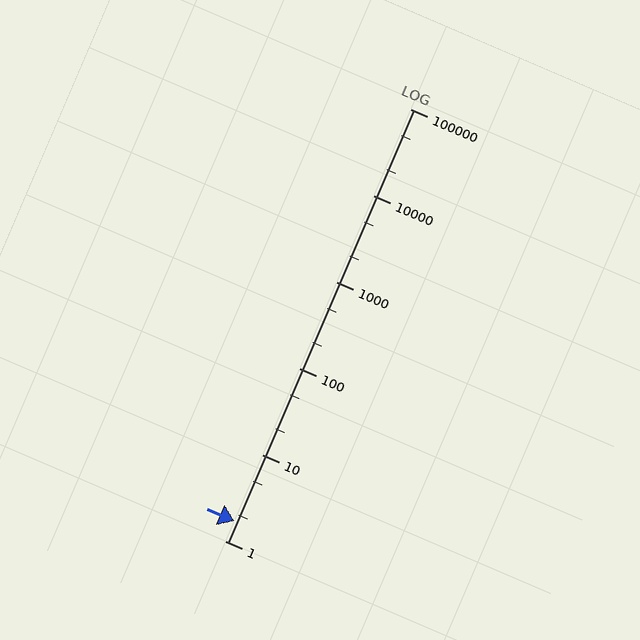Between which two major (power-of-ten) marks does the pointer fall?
The pointer is between 1 and 10.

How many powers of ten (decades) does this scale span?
The scale spans 5 decades, from 1 to 100000.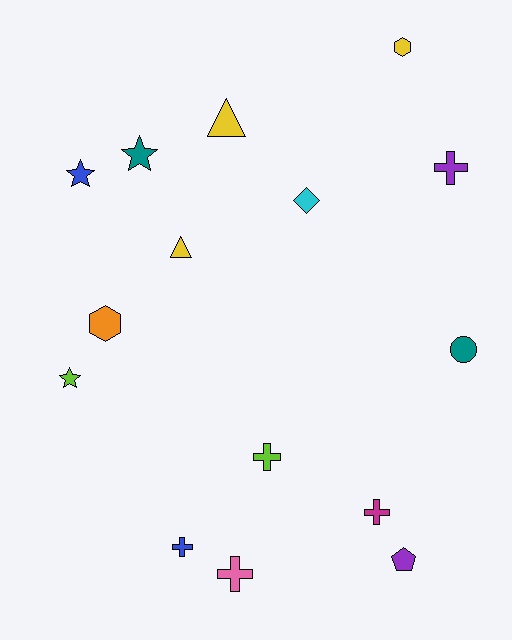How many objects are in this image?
There are 15 objects.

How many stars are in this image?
There are 3 stars.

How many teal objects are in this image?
There are 2 teal objects.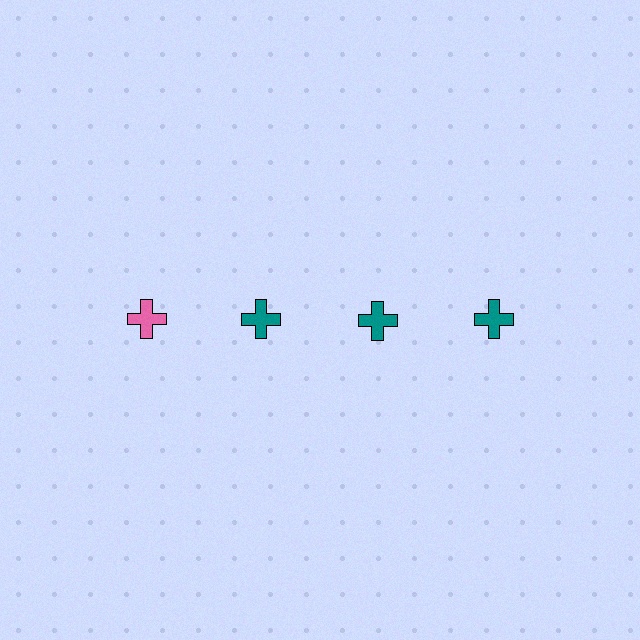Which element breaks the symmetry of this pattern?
The pink cross in the top row, leftmost column breaks the symmetry. All other shapes are teal crosses.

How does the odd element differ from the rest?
It has a different color: pink instead of teal.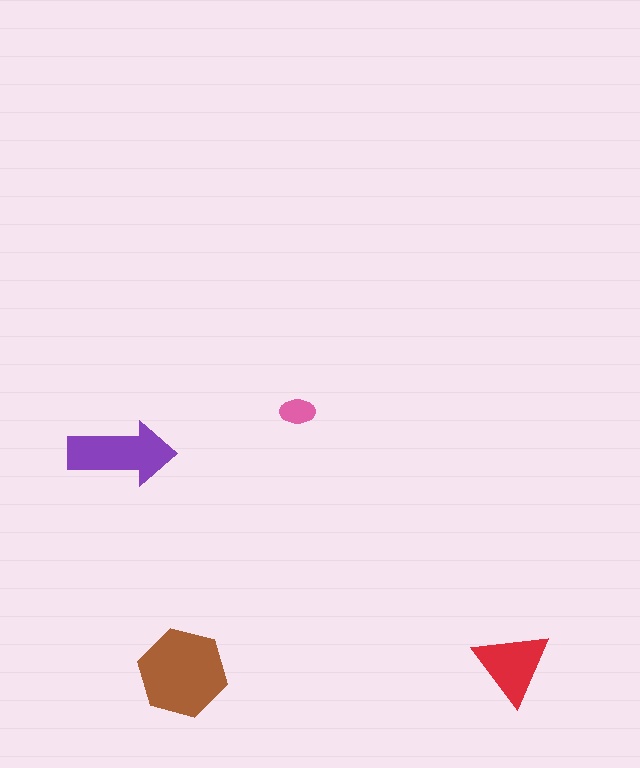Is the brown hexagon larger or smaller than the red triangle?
Larger.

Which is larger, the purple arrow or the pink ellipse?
The purple arrow.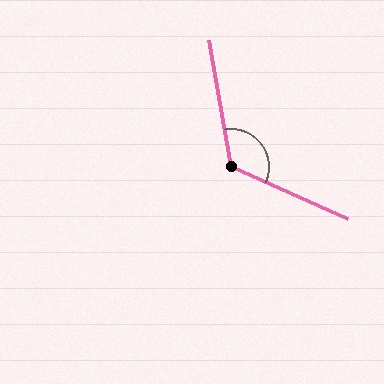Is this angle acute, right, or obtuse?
It is obtuse.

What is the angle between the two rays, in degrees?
Approximately 124 degrees.